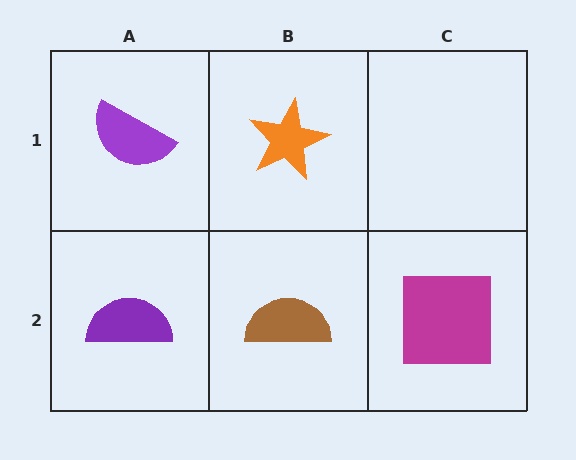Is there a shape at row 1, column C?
No, that cell is empty.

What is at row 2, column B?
A brown semicircle.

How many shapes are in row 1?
2 shapes.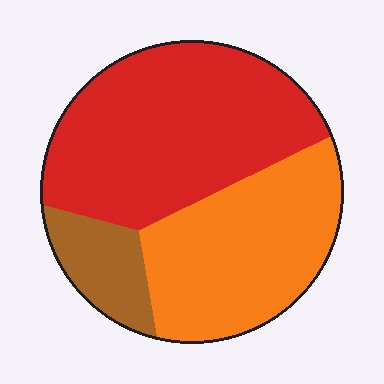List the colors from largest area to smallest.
From largest to smallest: red, orange, brown.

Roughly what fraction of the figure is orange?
Orange takes up about three eighths (3/8) of the figure.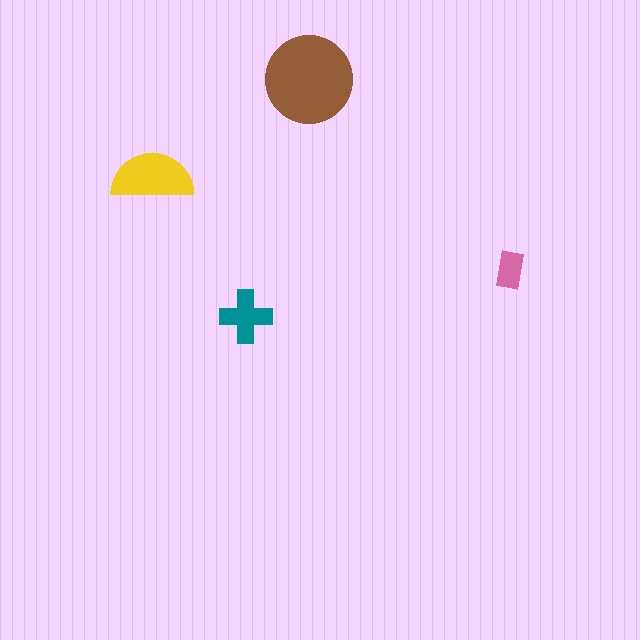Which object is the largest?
The brown circle.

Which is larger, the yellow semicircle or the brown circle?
The brown circle.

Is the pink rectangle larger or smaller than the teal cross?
Smaller.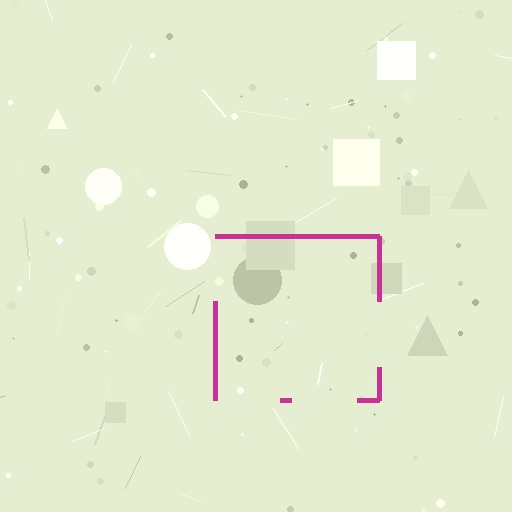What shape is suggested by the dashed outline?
The dashed outline suggests a square.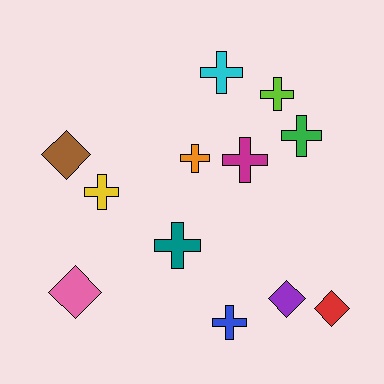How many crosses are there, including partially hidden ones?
There are 8 crosses.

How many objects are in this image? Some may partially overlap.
There are 12 objects.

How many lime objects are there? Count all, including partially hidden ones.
There is 1 lime object.